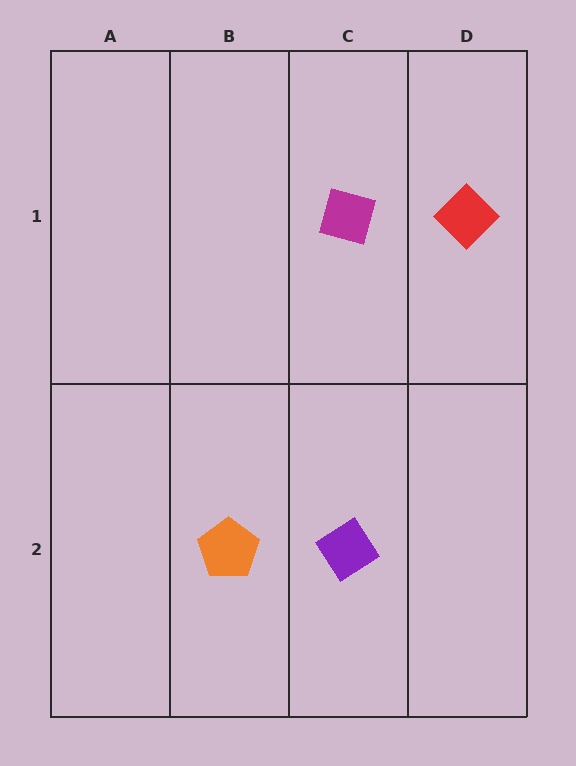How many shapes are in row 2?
2 shapes.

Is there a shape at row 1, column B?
No, that cell is empty.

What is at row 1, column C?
A magenta diamond.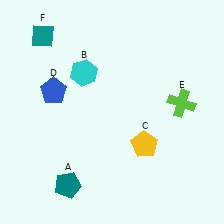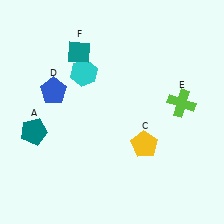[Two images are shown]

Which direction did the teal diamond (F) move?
The teal diamond (F) moved right.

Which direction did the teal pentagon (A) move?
The teal pentagon (A) moved up.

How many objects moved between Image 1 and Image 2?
2 objects moved between the two images.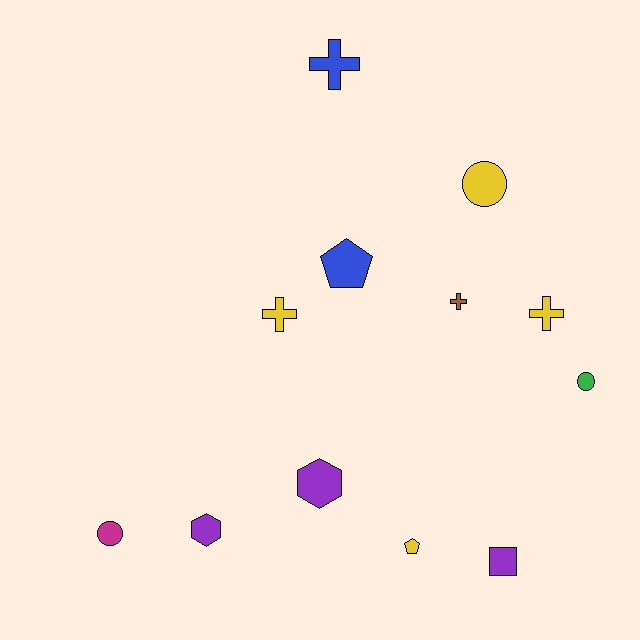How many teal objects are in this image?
There are no teal objects.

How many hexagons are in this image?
There are 2 hexagons.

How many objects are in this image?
There are 12 objects.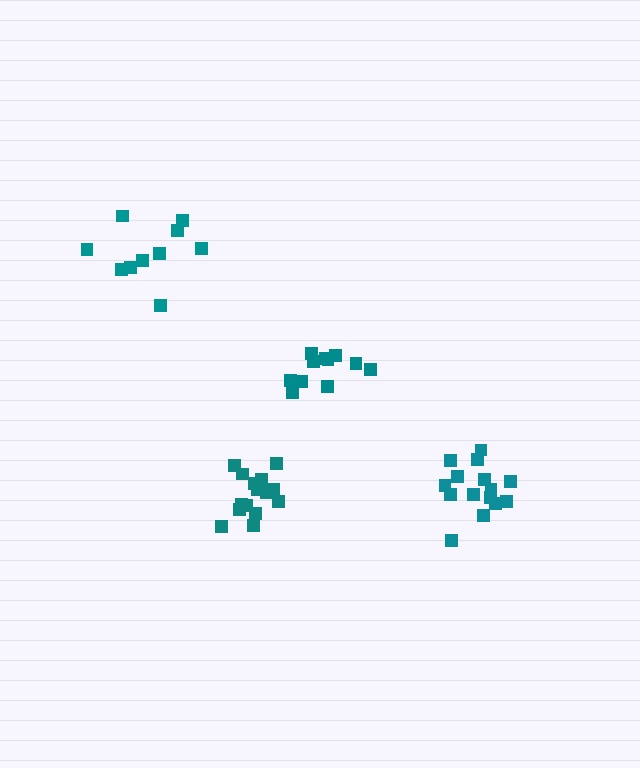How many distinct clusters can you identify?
There are 4 distinct clusters.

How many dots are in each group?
Group 1: 15 dots, Group 2: 11 dots, Group 3: 15 dots, Group 4: 10 dots (51 total).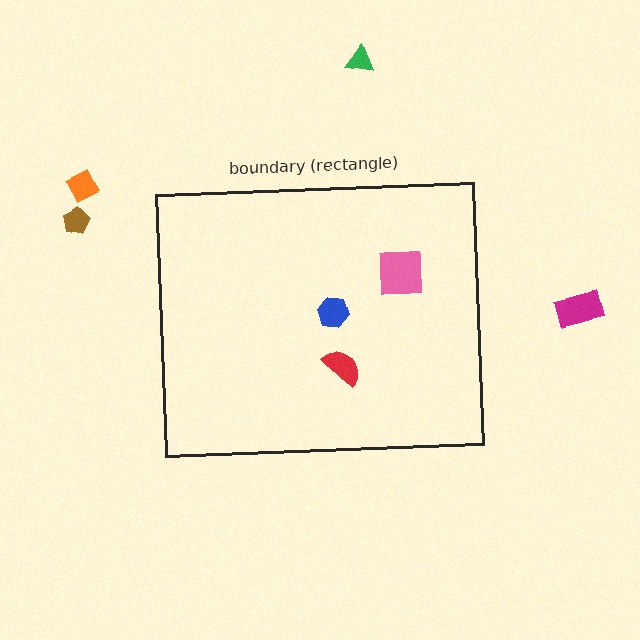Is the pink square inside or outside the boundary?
Inside.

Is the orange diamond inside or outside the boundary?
Outside.